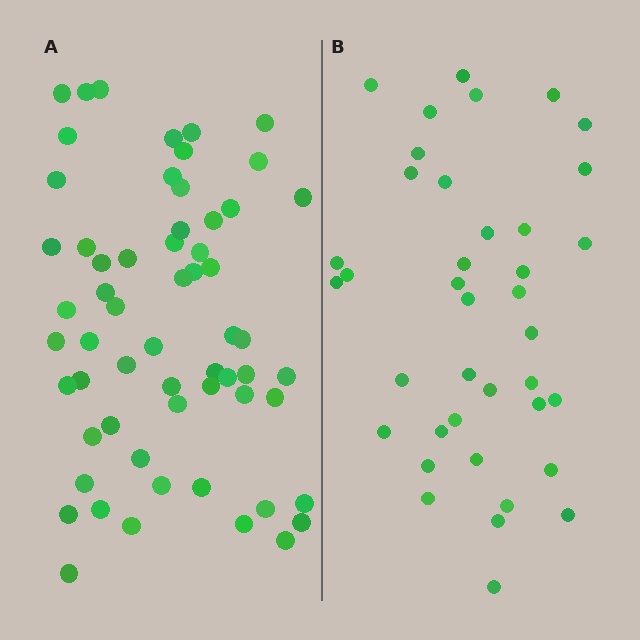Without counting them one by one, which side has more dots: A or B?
Region A (the left region) has more dots.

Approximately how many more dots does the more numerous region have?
Region A has approximately 20 more dots than region B.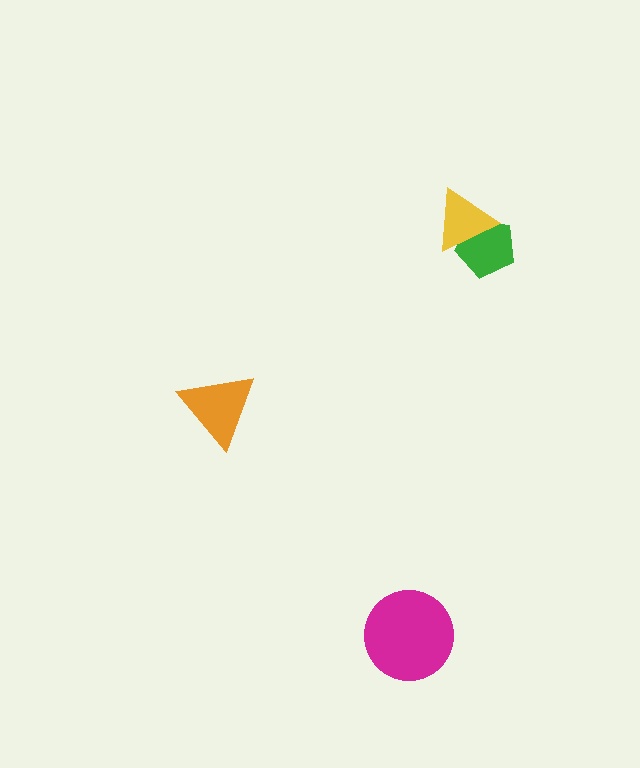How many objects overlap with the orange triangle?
0 objects overlap with the orange triangle.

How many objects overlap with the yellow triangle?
1 object overlaps with the yellow triangle.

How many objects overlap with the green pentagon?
1 object overlaps with the green pentagon.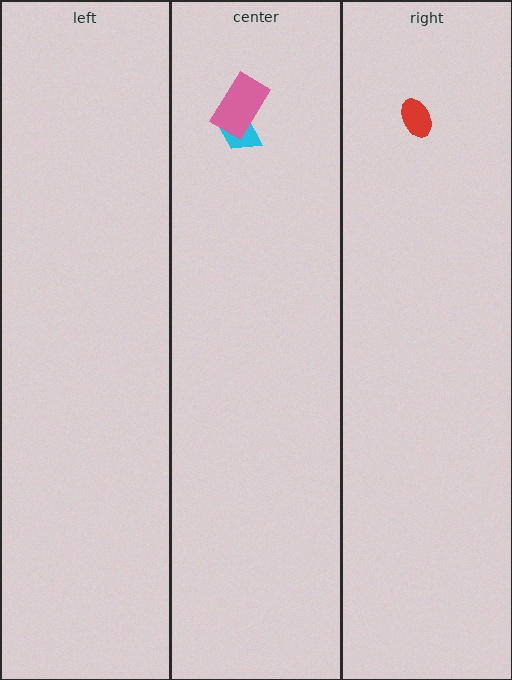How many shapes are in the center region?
2.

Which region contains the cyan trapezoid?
The center region.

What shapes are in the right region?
The red ellipse.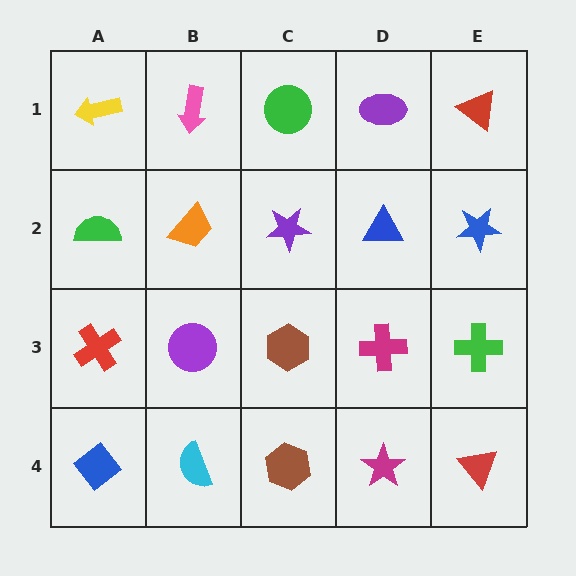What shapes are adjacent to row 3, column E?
A blue star (row 2, column E), a red triangle (row 4, column E), a magenta cross (row 3, column D).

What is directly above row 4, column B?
A purple circle.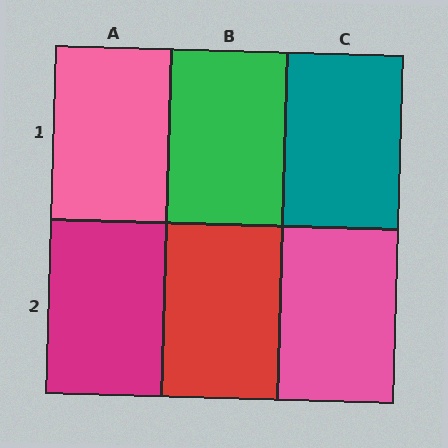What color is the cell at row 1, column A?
Pink.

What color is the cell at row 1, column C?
Teal.